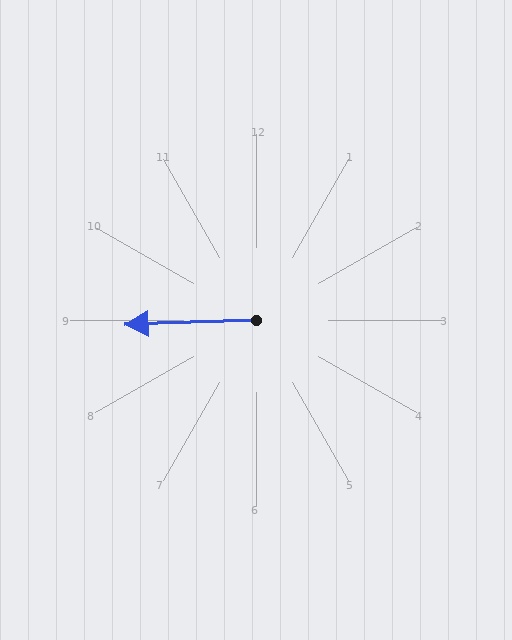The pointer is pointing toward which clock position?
Roughly 9 o'clock.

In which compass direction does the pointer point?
West.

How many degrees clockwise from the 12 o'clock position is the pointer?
Approximately 268 degrees.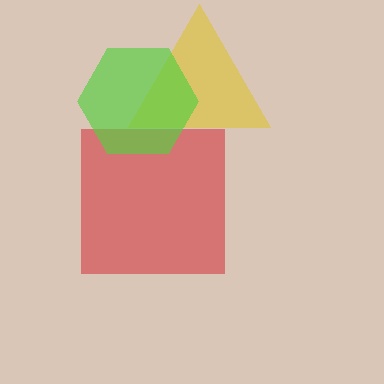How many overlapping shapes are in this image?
There are 3 overlapping shapes in the image.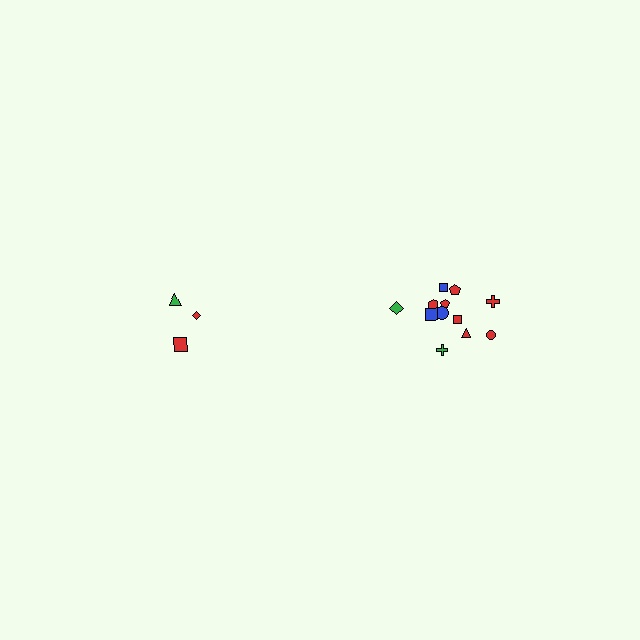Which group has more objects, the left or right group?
The right group.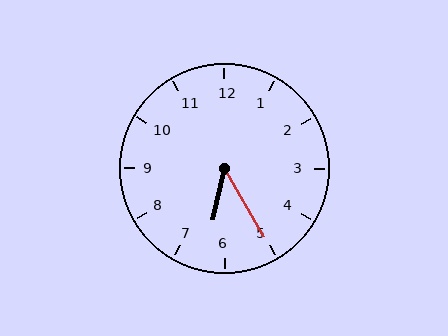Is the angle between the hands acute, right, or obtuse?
It is acute.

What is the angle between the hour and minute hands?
Approximately 42 degrees.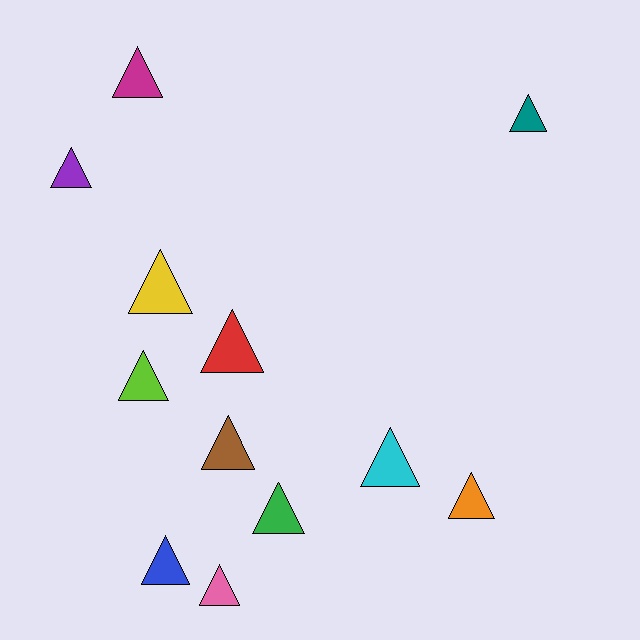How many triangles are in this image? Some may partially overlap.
There are 12 triangles.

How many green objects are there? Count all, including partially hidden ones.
There is 1 green object.